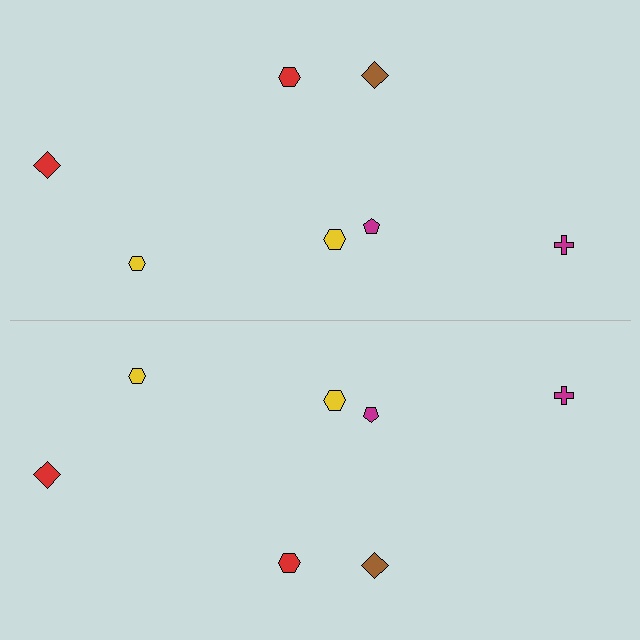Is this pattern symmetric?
Yes, this pattern has bilateral (reflection) symmetry.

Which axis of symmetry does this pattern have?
The pattern has a horizontal axis of symmetry running through the center of the image.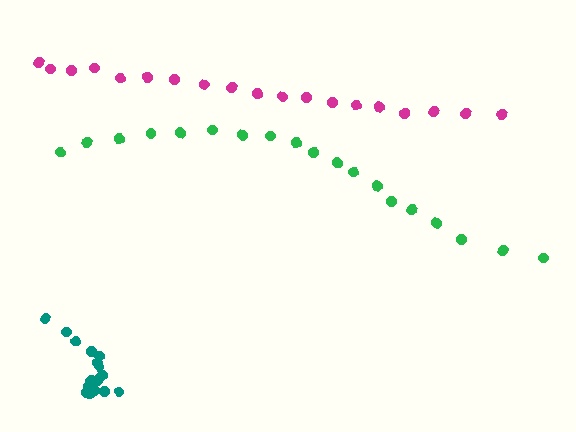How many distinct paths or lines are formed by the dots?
There are 3 distinct paths.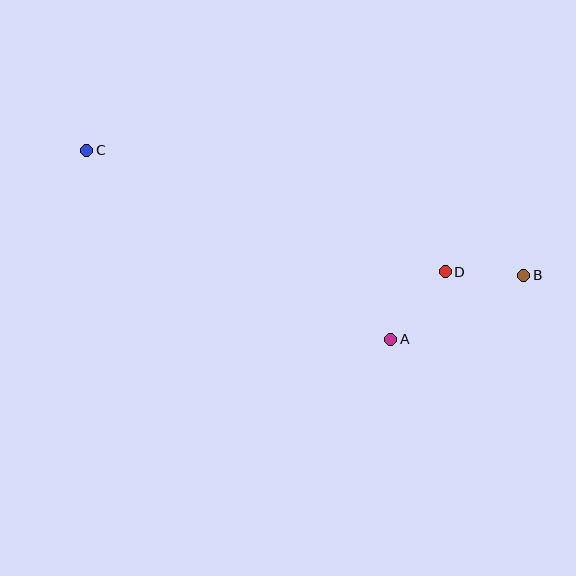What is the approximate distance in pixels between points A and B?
The distance between A and B is approximately 148 pixels.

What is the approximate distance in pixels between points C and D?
The distance between C and D is approximately 378 pixels.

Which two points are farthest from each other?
Points B and C are farthest from each other.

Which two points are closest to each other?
Points B and D are closest to each other.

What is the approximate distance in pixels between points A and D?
The distance between A and D is approximately 87 pixels.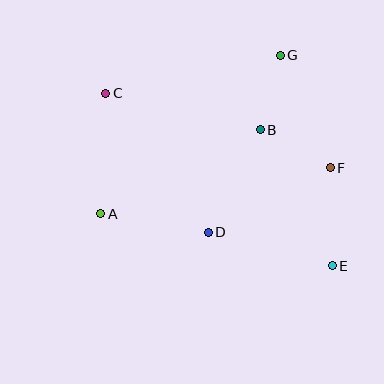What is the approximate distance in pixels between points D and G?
The distance between D and G is approximately 191 pixels.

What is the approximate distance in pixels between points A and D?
The distance between A and D is approximately 109 pixels.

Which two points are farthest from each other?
Points C and E are farthest from each other.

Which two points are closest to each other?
Points B and G are closest to each other.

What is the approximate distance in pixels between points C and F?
The distance between C and F is approximately 237 pixels.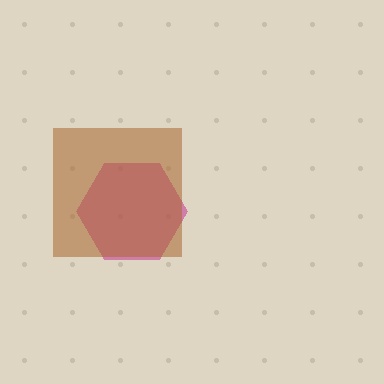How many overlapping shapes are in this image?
There are 2 overlapping shapes in the image.